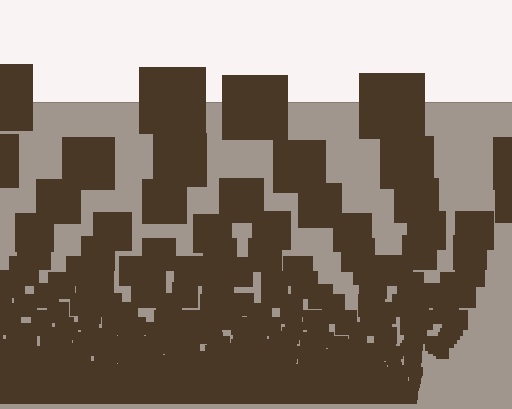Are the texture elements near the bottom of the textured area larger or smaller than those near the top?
Smaller. The gradient is inverted — elements near the bottom are smaller and denser.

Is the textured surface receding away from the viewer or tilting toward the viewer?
The surface appears to tilt toward the viewer. Texture elements get larger and sparser toward the top.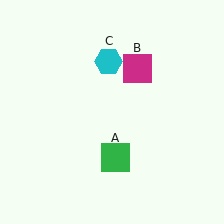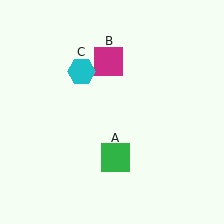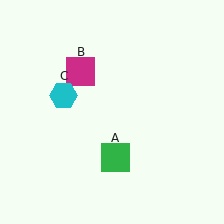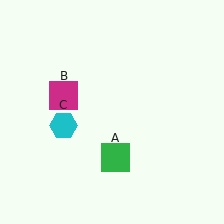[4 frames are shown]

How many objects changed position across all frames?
2 objects changed position: magenta square (object B), cyan hexagon (object C).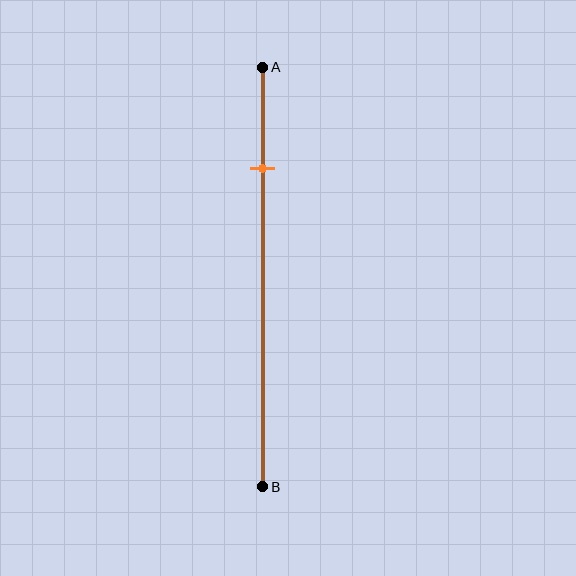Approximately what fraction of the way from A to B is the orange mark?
The orange mark is approximately 25% of the way from A to B.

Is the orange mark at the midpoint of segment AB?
No, the mark is at about 25% from A, not at the 50% midpoint.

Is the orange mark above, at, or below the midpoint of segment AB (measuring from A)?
The orange mark is above the midpoint of segment AB.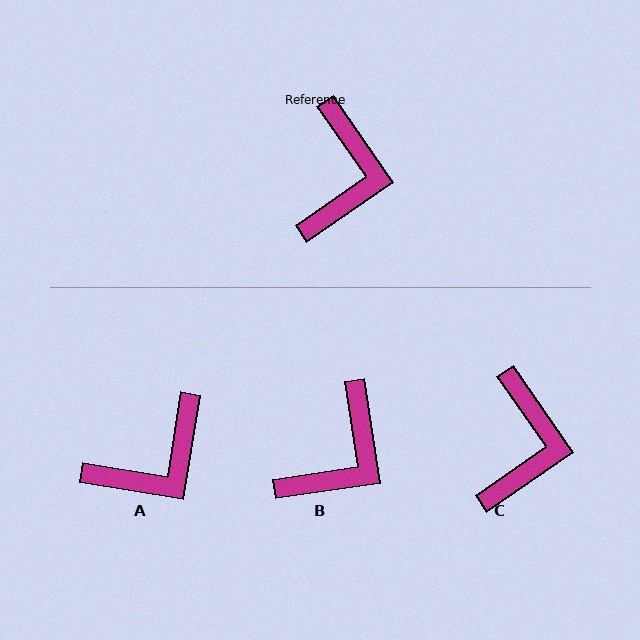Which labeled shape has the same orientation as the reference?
C.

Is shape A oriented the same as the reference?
No, it is off by about 44 degrees.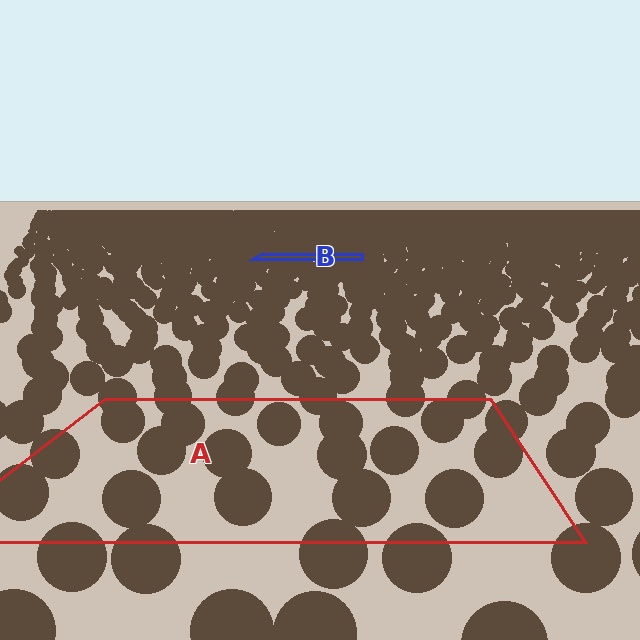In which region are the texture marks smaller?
The texture marks are smaller in region B, because it is farther away.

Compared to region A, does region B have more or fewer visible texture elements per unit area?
Region B has more texture elements per unit area — they are packed more densely because it is farther away.